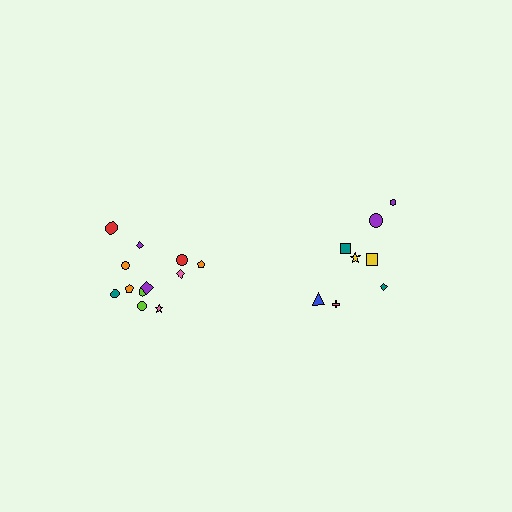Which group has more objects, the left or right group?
The left group.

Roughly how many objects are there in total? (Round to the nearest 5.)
Roughly 20 objects in total.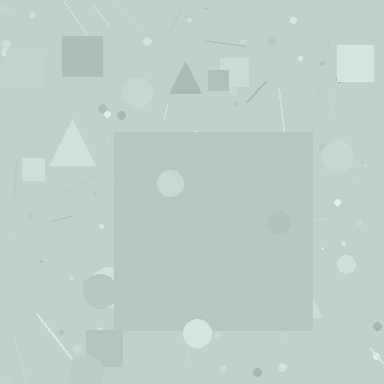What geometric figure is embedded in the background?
A square is embedded in the background.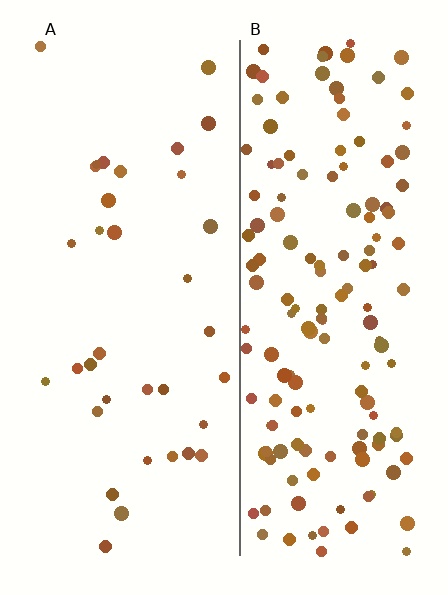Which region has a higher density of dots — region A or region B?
B (the right).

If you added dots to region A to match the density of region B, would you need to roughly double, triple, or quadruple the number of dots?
Approximately quadruple.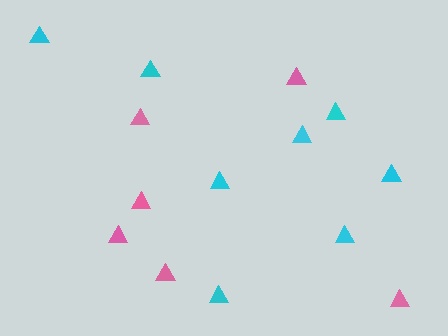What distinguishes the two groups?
There are 2 groups: one group of pink triangles (6) and one group of cyan triangles (8).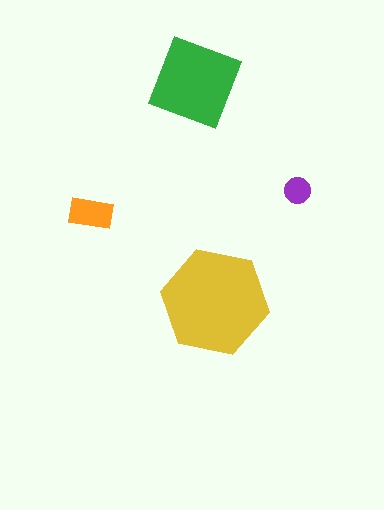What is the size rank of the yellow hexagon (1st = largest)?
1st.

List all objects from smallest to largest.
The purple circle, the orange rectangle, the green square, the yellow hexagon.